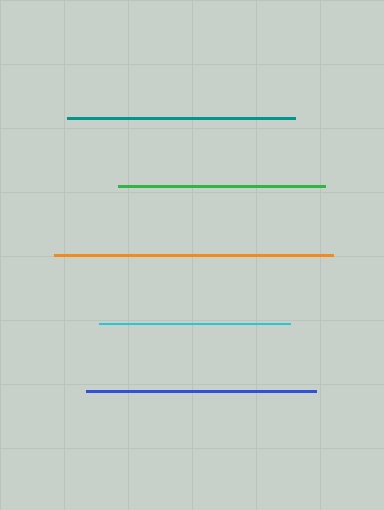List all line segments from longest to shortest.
From longest to shortest: orange, blue, teal, green, cyan.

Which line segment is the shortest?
The cyan line is the shortest at approximately 191 pixels.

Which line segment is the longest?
The orange line is the longest at approximately 279 pixels.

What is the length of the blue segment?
The blue segment is approximately 230 pixels long.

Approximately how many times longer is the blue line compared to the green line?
The blue line is approximately 1.1 times the length of the green line.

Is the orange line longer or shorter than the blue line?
The orange line is longer than the blue line.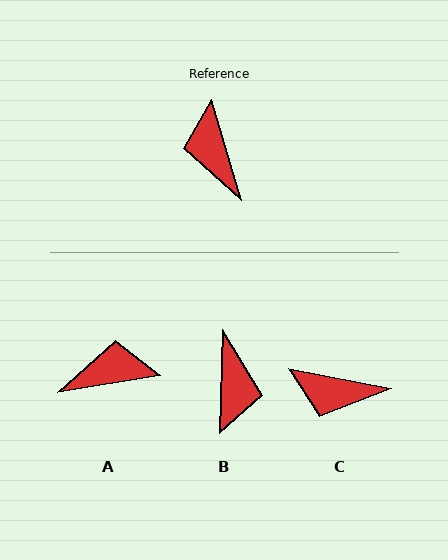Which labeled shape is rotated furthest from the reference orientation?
B, about 162 degrees away.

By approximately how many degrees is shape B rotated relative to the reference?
Approximately 162 degrees counter-clockwise.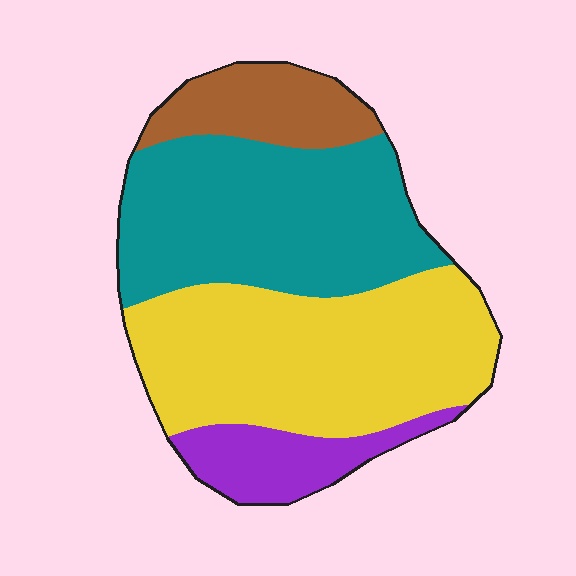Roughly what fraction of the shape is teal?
Teal covers around 35% of the shape.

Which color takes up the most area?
Yellow, at roughly 40%.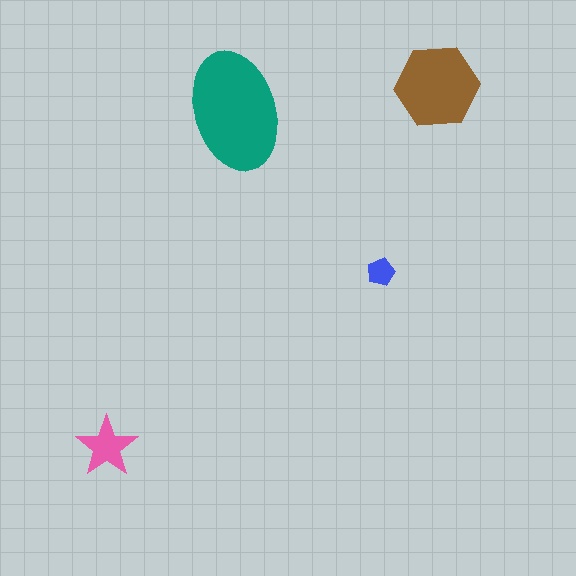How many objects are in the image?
There are 4 objects in the image.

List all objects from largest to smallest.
The teal ellipse, the brown hexagon, the pink star, the blue pentagon.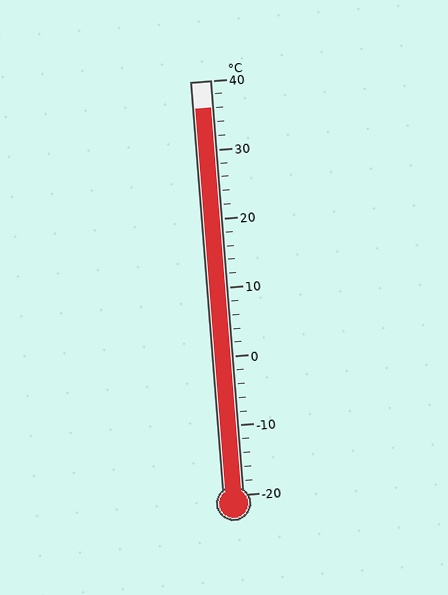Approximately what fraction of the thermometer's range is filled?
The thermometer is filled to approximately 95% of its range.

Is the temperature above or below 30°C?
The temperature is above 30°C.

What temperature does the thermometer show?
The thermometer shows approximately 36°C.